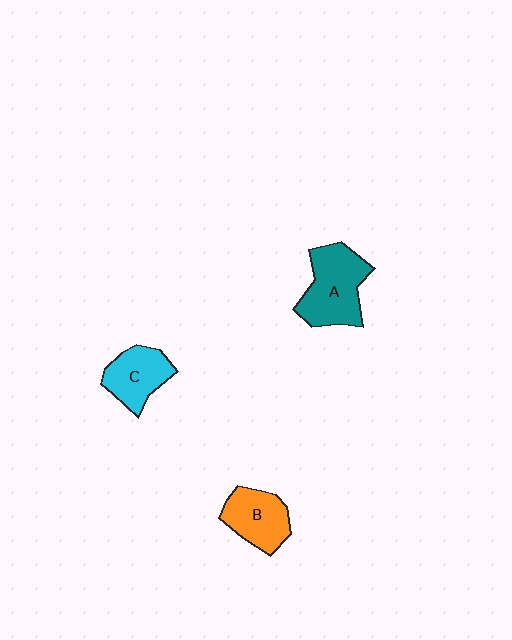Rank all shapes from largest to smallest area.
From largest to smallest: A (teal), B (orange), C (cyan).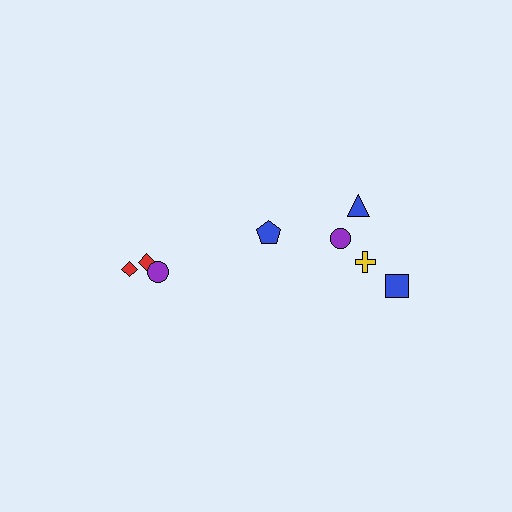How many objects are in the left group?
There are 3 objects.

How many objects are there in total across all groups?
There are 8 objects.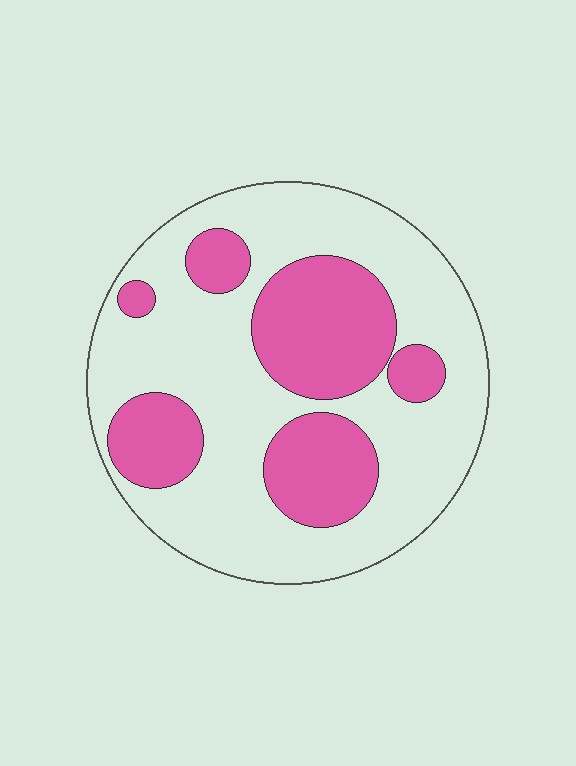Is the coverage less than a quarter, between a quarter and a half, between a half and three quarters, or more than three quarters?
Between a quarter and a half.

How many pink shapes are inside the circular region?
6.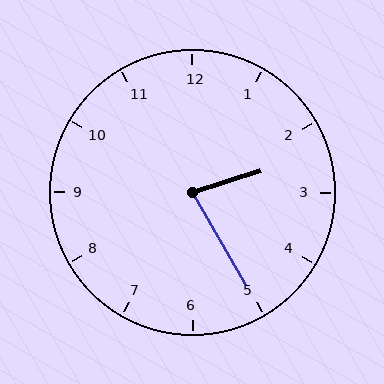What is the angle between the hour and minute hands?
Approximately 78 degrees.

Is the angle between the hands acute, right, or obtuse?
It is acute.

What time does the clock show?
2:25.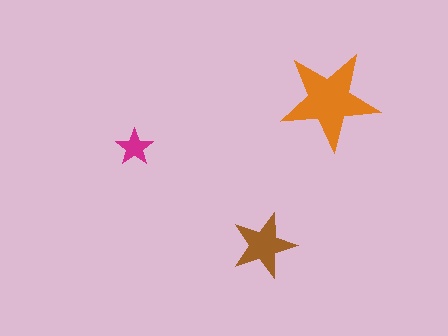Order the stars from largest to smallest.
the orange one, the brown one, the magenta one.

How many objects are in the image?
There are 3 objects in the image.